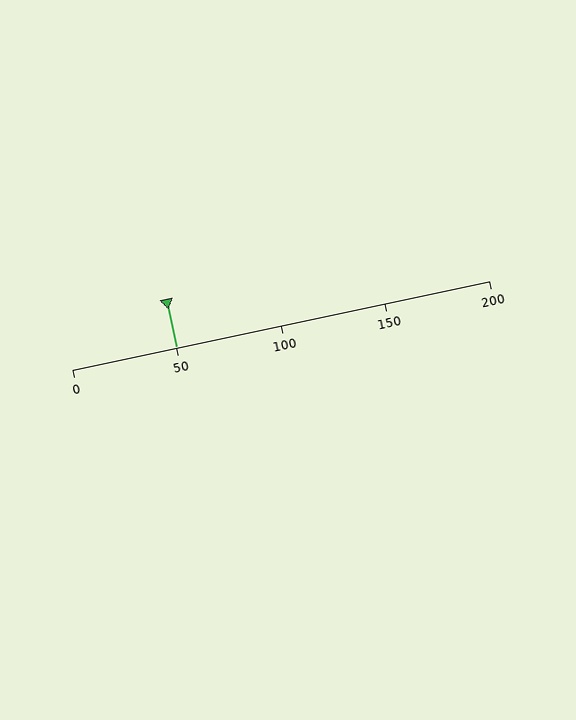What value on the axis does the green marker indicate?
The marker indicates approximately 50.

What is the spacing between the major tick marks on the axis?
The major ticks are spaced 50 apart.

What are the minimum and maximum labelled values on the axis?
The axis runs from 0 to 200.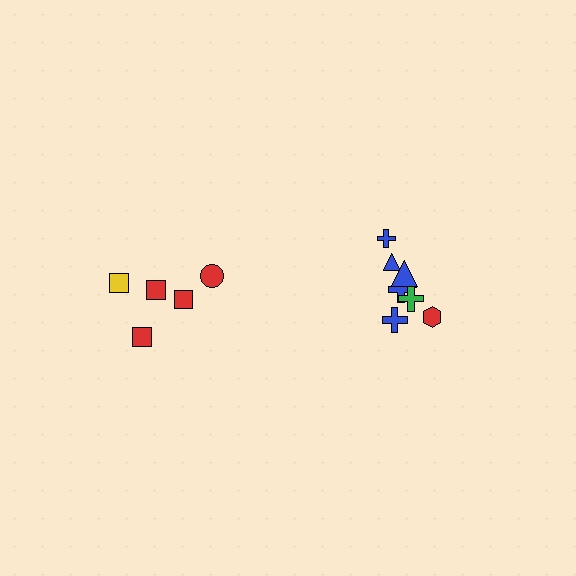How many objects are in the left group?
There are 5 objects.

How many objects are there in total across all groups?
There are 13 objects.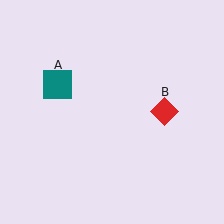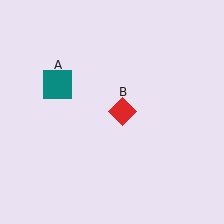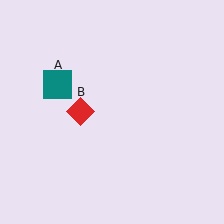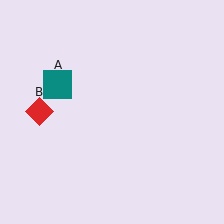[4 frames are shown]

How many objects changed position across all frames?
1 object changed position: red diamond (object B).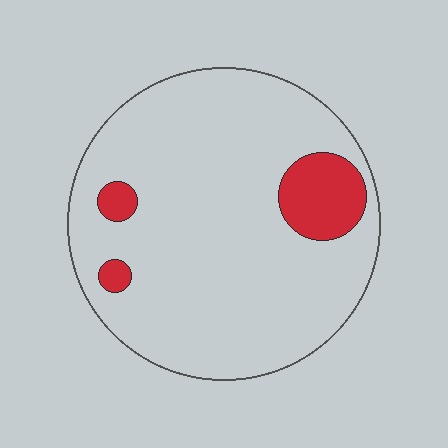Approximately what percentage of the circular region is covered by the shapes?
Approximately 10%.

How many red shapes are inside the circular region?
3.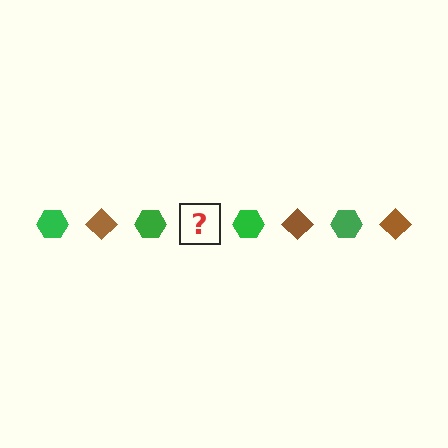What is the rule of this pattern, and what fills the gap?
The rule is that the pattern alternates between green hexagon and brown diamond. The gap should be filled with a brown diamond.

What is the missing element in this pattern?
The missing element is a brown diamond.